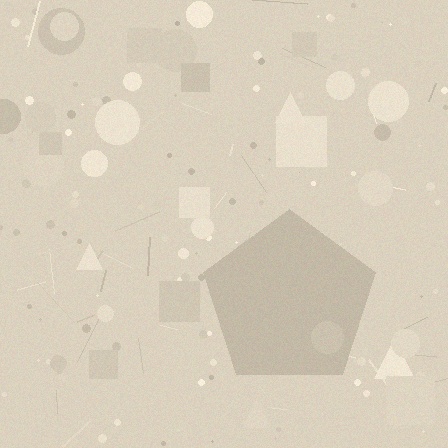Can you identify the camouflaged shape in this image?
The camouflaged shape is a pentagon.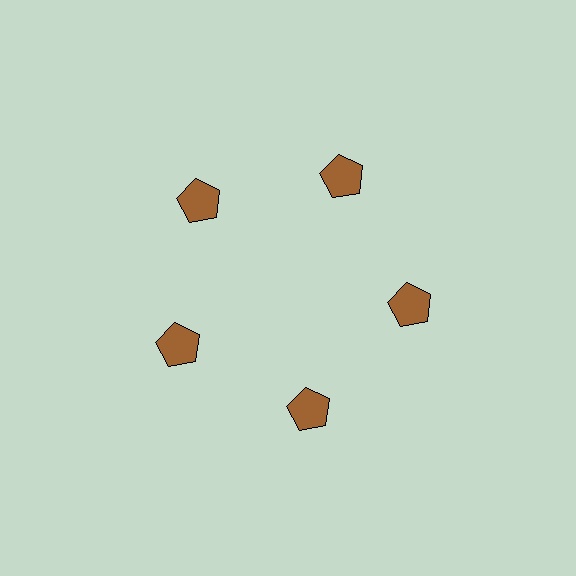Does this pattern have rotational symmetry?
Yes, this pattern has 5-fold rotational symmetry. It looks the same after rotating 72 degrees around the center.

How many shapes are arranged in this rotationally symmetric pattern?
There are 5 shapes, arranged in 5 groups of 1.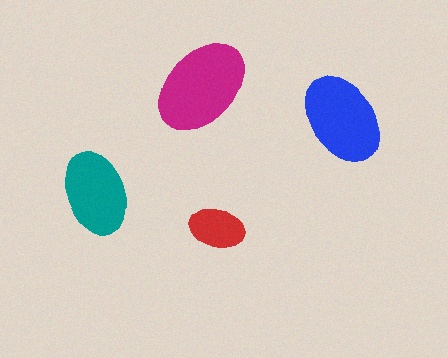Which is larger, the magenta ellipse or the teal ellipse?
The magenta one.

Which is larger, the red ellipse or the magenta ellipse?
The magenta one.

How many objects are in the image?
There are 4 objects in the image.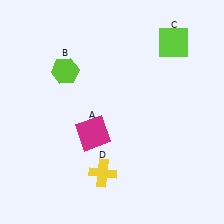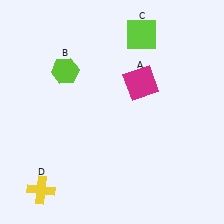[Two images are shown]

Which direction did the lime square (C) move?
The lime square (C) moved left.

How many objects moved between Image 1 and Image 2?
3 objects moved between the two images.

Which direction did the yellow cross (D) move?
The yellow cross (D) moved left.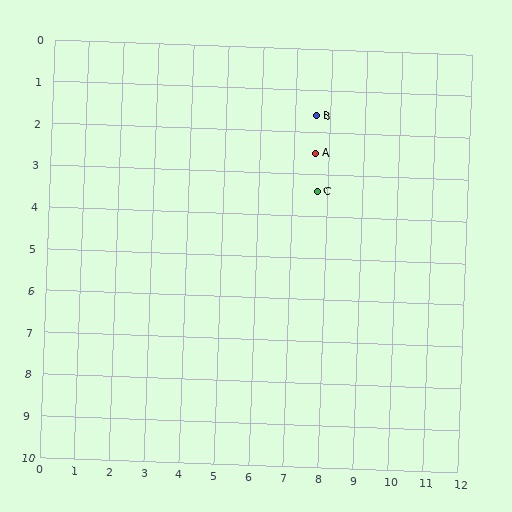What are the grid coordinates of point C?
Point C is at approximately (7.7, 3.4).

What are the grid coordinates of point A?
Point A is at approximately (7.6, 2.5).